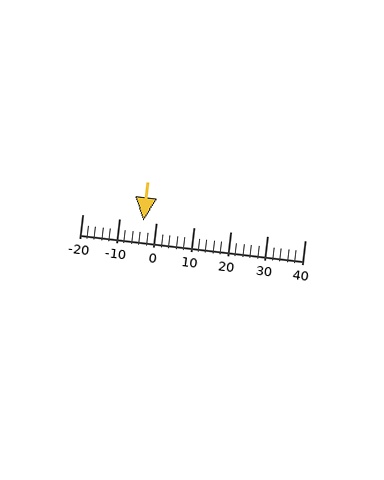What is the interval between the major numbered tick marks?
The major tick marks are spaced 10 units apart.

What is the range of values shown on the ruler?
The ruler shows values from -20 to 40.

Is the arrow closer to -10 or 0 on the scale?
The arrow is closer to 0.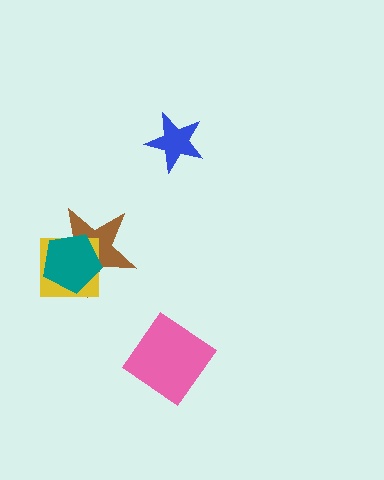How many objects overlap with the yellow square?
2 objects overlap with the yellow square.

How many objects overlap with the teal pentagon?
2 objects overlap with the teal pentagon.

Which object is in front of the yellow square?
The teal pentagon is in front of the yellow square.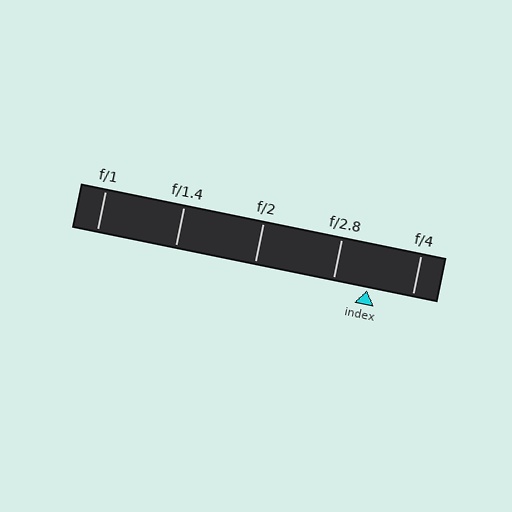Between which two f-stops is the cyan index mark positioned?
The index mark is between f/2.8 and f/4.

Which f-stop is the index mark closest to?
The index mark is closest to f/2.8.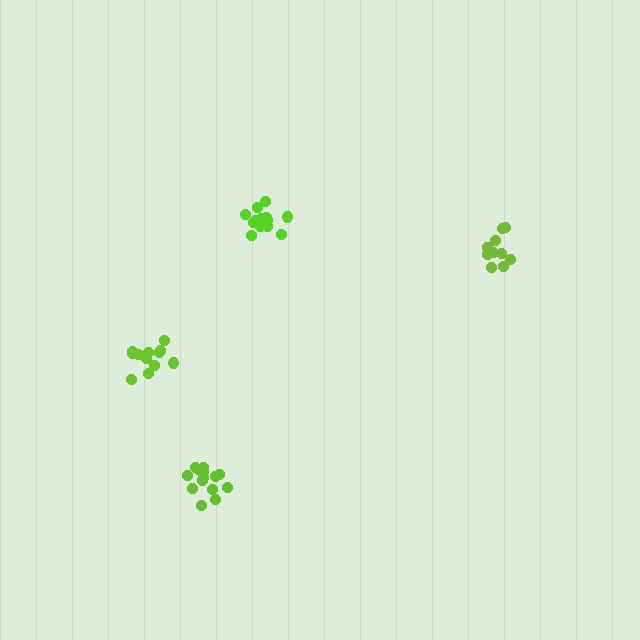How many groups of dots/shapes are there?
There are 4 groups.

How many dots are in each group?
Group 1: 17 dots, Group 2: 14 dots, Group 3: 12 dots, Group 4: 11 dots (54 total).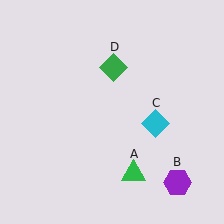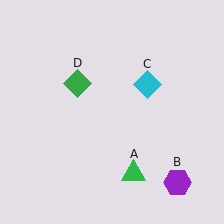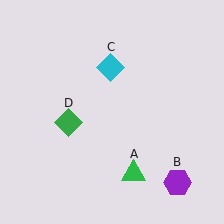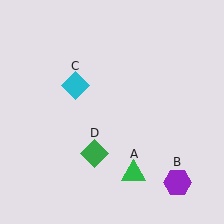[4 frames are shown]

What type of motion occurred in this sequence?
The cyan diamond (object C), green diamond (object D) rotated counterclockwise around the center of the scene.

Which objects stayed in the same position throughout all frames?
Green triangle (object A) and purple hexagon (object B) remained stationary.